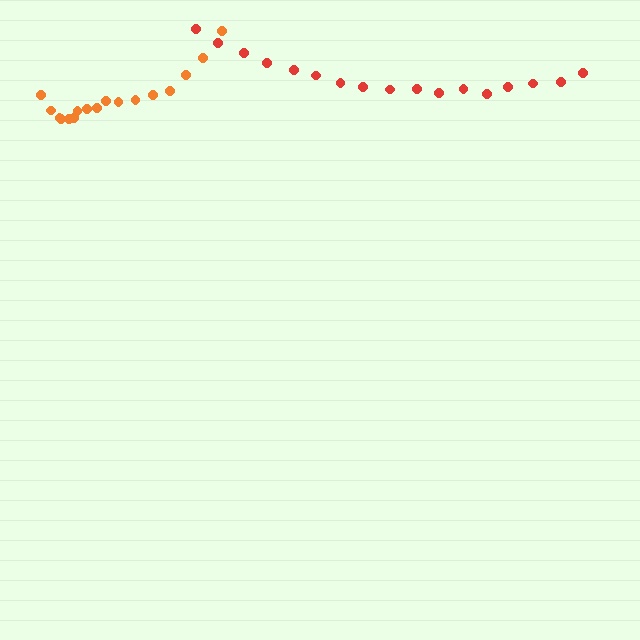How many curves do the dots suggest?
There are 2 distinct paths.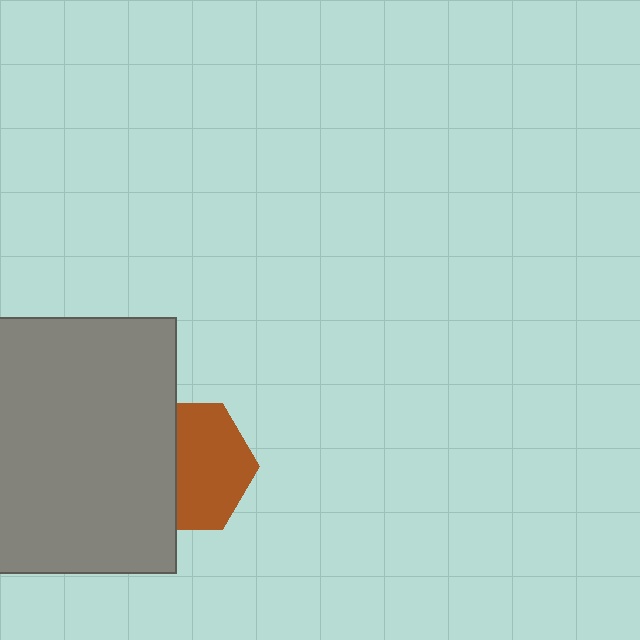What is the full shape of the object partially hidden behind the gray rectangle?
The partially hidden object is a brown hexagon.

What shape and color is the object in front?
The object in front is a gray rectangle.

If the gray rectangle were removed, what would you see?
You would see the complete brown hexagon.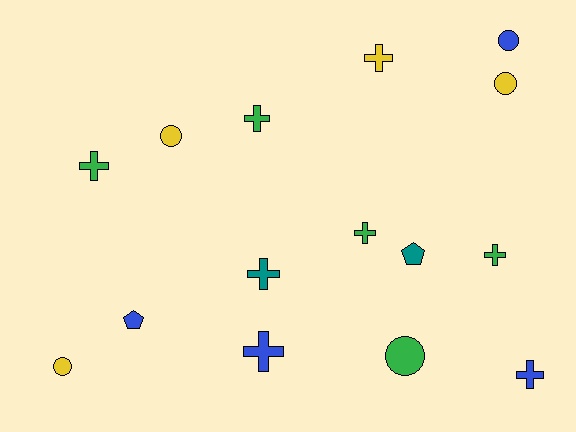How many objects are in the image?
There are 15 objects.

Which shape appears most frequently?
Cross, with 8 objects.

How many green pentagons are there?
There are no green pentagons.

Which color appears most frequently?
Green, with 5 objects.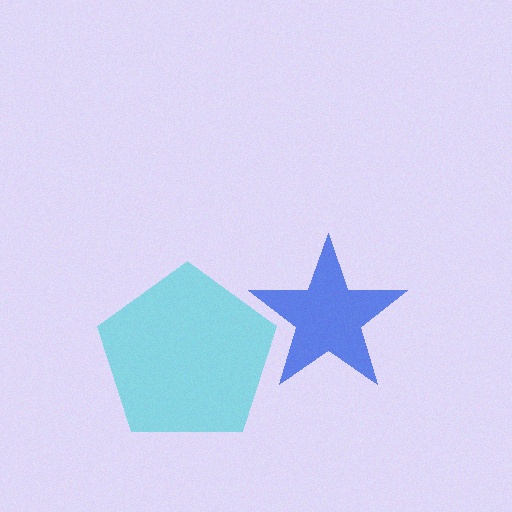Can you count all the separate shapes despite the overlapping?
Yes, there are 2 separate shapes.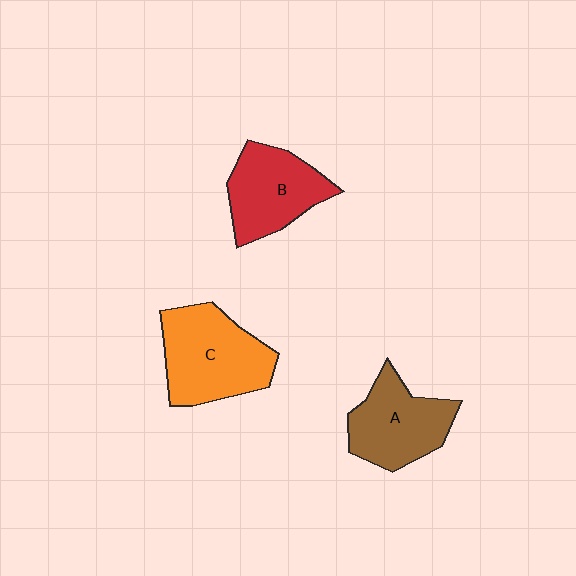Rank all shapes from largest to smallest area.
From largest to smallest: C (orange), A (brown), B (red).